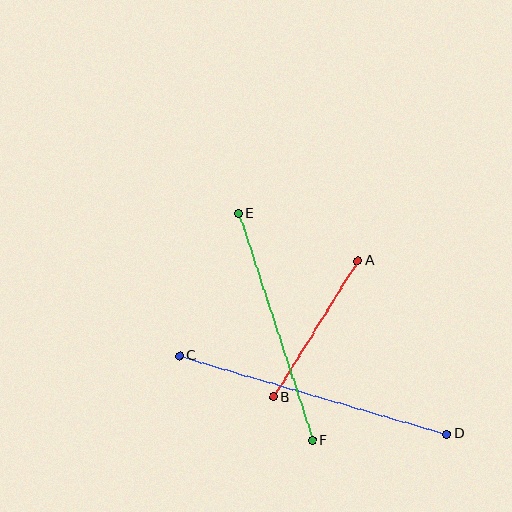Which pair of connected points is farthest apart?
Points C and D are farthest apart.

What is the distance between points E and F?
The distance is approximately 239 pixels.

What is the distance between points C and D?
The distance is approximately 278 pixels.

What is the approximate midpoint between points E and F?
The midpoint is at approximately (275, 327) pixels.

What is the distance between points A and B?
The distance is approximately 161 pixels.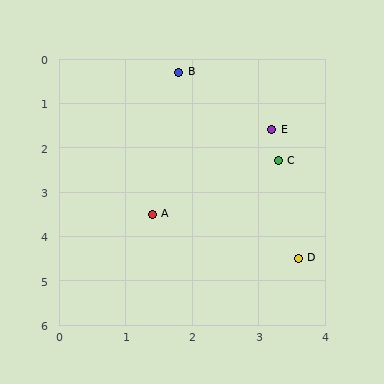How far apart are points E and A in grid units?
Points E and A are about 2.6 grid units apart.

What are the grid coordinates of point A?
Point A is at approximately (1.4, 3.5).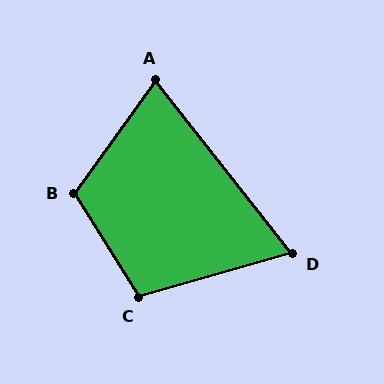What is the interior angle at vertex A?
Approximately 74 degrees (acute).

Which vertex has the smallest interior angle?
D, at approximately 68 degrees.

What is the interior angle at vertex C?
Approximately 106 degrees (obtuse).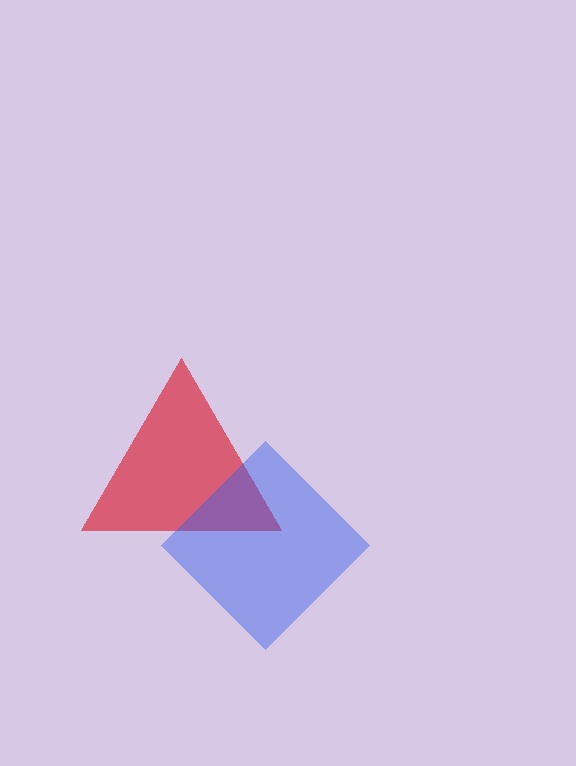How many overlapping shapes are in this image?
There are 2 overlapping shapes in the image.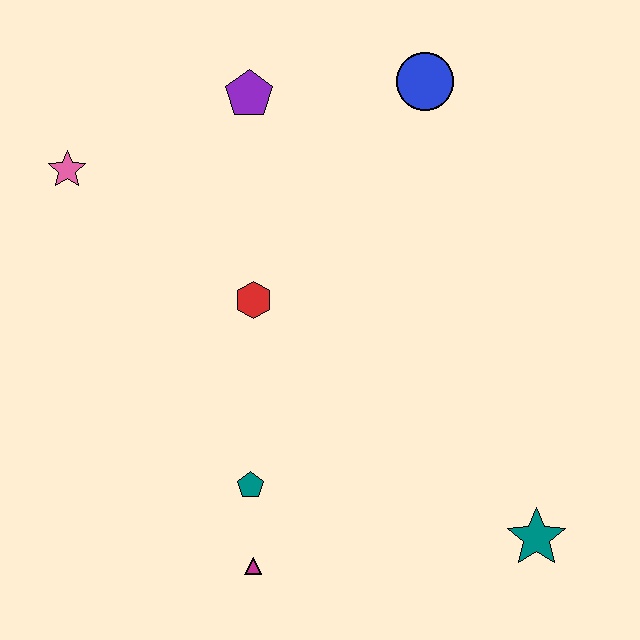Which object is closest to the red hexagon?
The teal pentagon is closest to the red hexagon.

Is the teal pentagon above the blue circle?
No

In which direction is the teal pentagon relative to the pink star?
The teal pentagon is below the pink star.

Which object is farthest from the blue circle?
The magenta triangle is farthest from the blue circle.